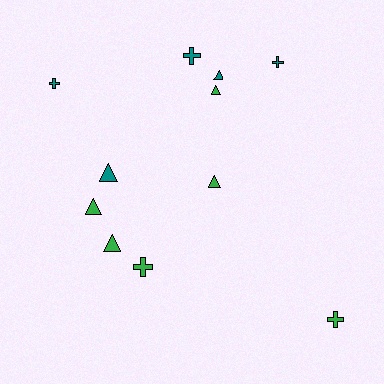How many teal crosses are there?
There are 3 teal crosses.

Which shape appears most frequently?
Triangle, with 6 objects.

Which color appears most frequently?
Green, with 6 objects.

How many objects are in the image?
There are 11 objects.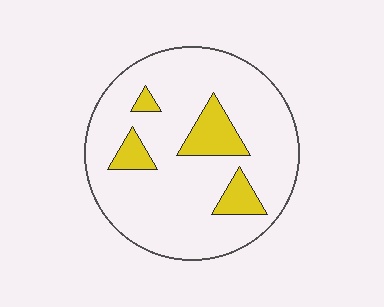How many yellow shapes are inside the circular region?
4.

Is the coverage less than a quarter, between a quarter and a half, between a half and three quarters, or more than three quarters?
Less than a quarter.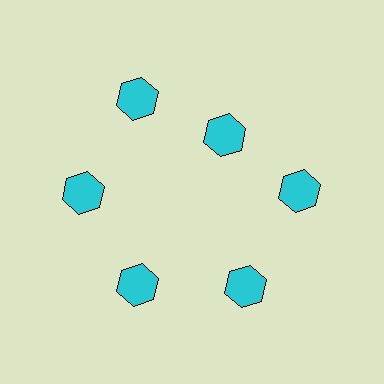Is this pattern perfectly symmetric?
No. The 6 cyan hexagons are arranged in a ring, but one element near the 1 o'clock position is pulled inward toward the center, breaking the 6-fold rotational symmetry.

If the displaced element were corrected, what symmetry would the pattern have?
It would have 6-fold rotational symmetry — the pattern would map onto itself every 60 degrees.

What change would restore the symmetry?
The symmetry would be restored by moving it outward, back onto the ring so that all 6 hexagons sit at equal angles and equal distance from the center.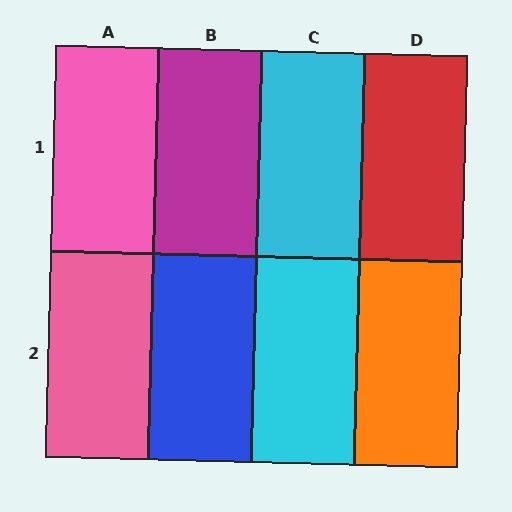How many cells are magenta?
1 cell is magenta.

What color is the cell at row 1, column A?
Pink.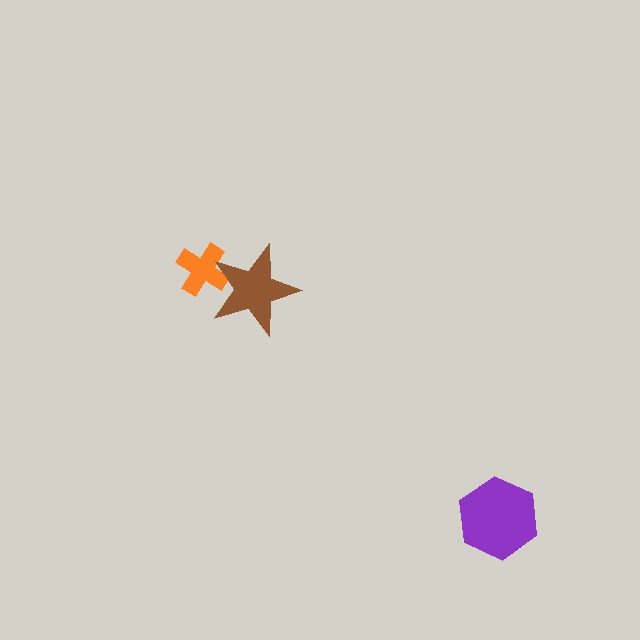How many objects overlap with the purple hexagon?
0 objects overlap with the purple hexagon.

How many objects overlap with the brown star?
1 object overlaps with the brown star.